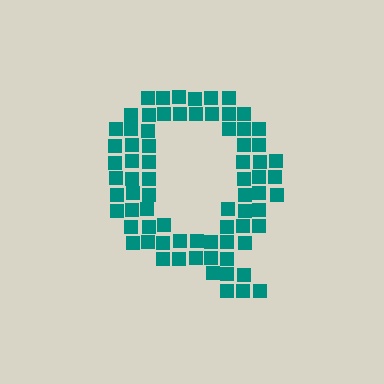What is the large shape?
The large shape is the letter Q.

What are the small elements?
The small elements are squares.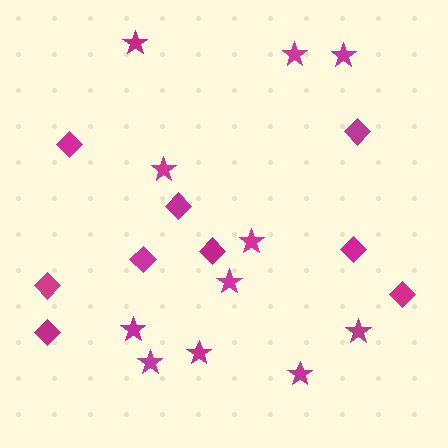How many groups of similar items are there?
There are 2 groups: one group of diamonds (9) and one group of stars (11).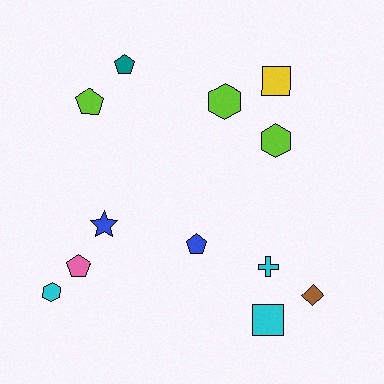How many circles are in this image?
There are no circles.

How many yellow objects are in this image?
There is 1 yellow object.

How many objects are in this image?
There are 12 objects.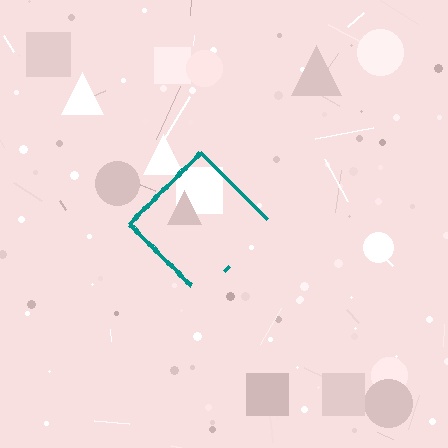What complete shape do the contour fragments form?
The contour fragments form a diamond.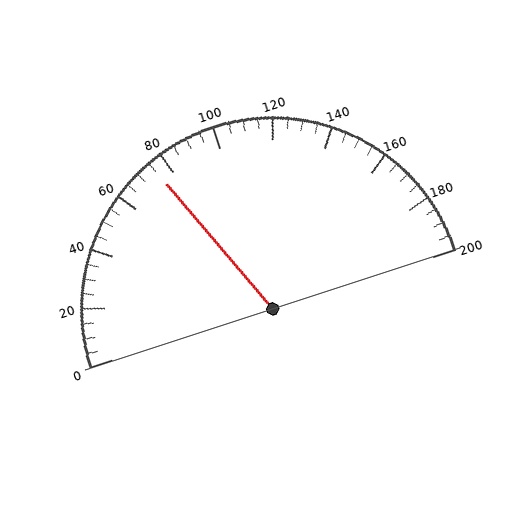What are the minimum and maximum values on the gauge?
The gauge ranges from 0 to 200.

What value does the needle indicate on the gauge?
The needle indicates approximately 75.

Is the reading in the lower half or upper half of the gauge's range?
The reading is in the lower half of the range (0 to 200).